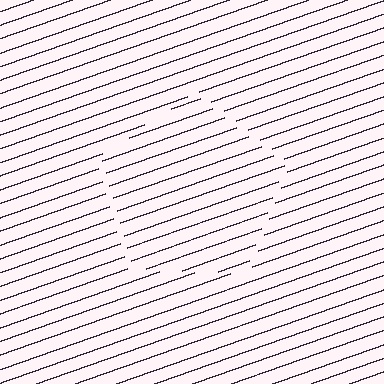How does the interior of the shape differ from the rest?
The interior of the shape contains the same grating, shifted by half a period — the contour is defined by the phase discontinuity where line-ends from the inner and outer gratings abut.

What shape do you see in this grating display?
An illusory pentagon. The interior of the shape contains the same grating, shifted by half a period — the contour is defined by the phase discontinuity where line-ends from the inner and outer gratings abut.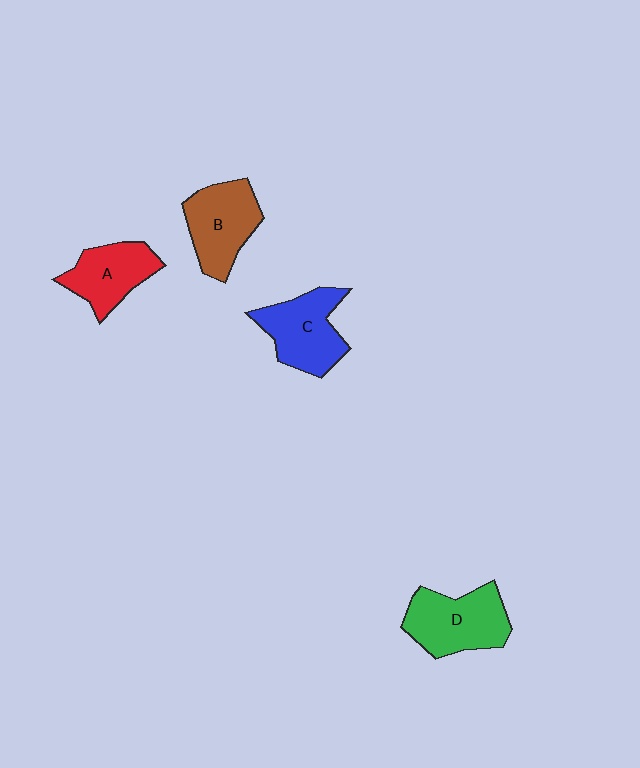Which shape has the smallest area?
Shape A (red).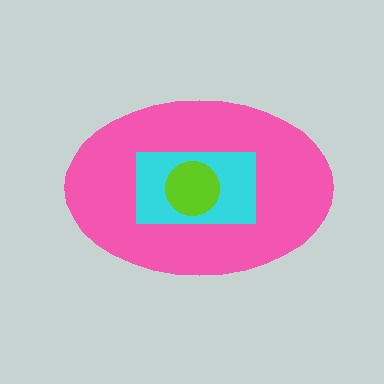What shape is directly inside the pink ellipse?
The cyan rectangle.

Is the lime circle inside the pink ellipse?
Yes.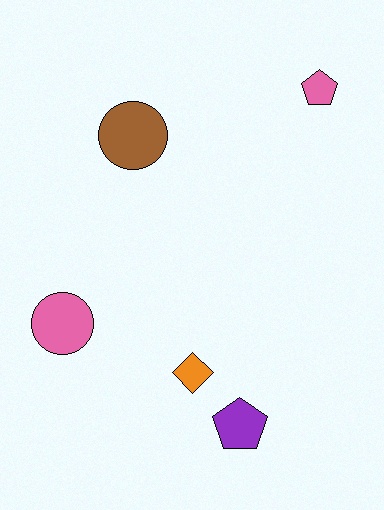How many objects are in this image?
There are 5 objects.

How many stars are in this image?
There are no stars.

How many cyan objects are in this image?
There are no cyan objects.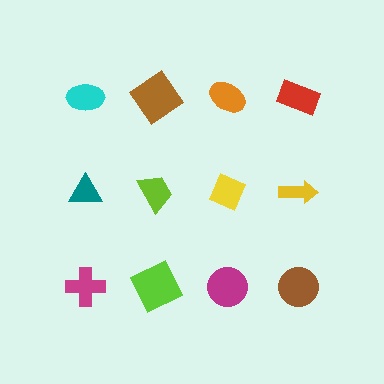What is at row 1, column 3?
An orange ellipse.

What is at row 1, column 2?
A brown diamond.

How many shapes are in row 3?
4 shapes.